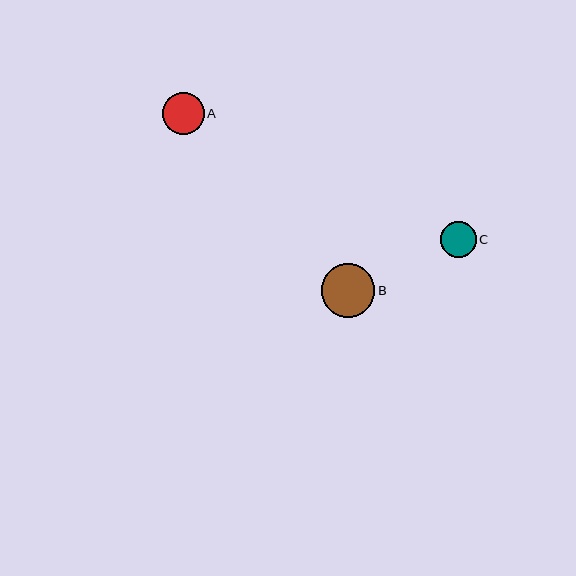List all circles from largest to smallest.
From largest to smallest: B, A, C.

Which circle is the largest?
Circle B is the largest with a size of approximately 54 pixels.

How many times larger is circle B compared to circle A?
Circle B is approximately 1.3 times the size of circle A.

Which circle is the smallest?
Circle C is the smallest with a size of approximately 36 pixels.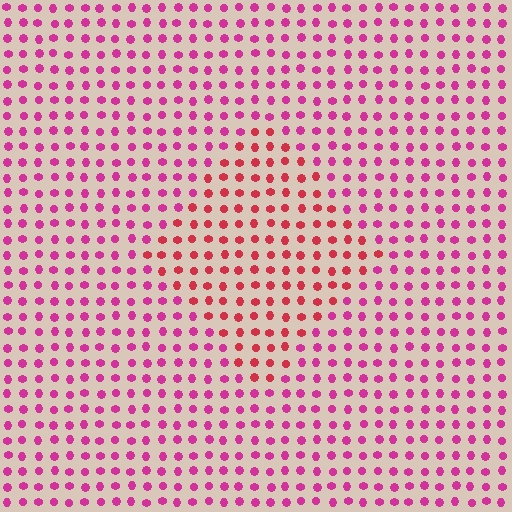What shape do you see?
I see a diamond.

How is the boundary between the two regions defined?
The boundary is defined purely by a slight shift in hue (about 31 degrees). Spacing, size, and orientation are identical on both sides.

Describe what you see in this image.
The image is filled with small magenta elements in a uniform arrangement. A diamond-shaped region is visible where the elements are tinted to a slightly different hue, forming a subtle color boundary.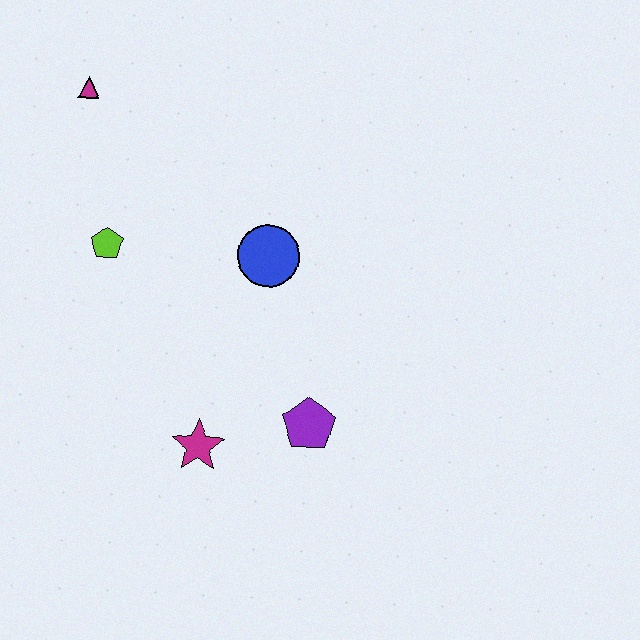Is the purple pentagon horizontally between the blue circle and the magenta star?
No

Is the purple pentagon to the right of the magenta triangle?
Yes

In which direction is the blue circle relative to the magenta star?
The blue circle is above the magenta star.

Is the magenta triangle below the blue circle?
No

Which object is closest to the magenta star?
The purple pentagon is closest to the magenta star.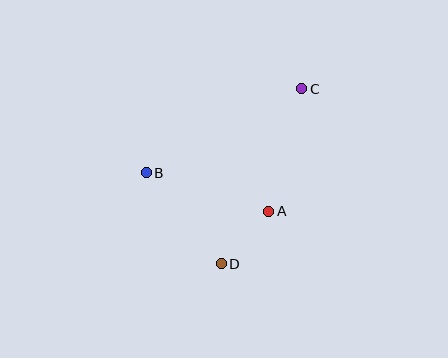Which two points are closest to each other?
Points A and D are closest to each other.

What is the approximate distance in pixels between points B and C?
The distance between B and C is approximately 177 pixels.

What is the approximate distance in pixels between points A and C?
The distance between A and C is approximately 127 pixels.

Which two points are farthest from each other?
Points C and D are farthest from each other.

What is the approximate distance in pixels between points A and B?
The distance between A and B is approximately 128 pixels.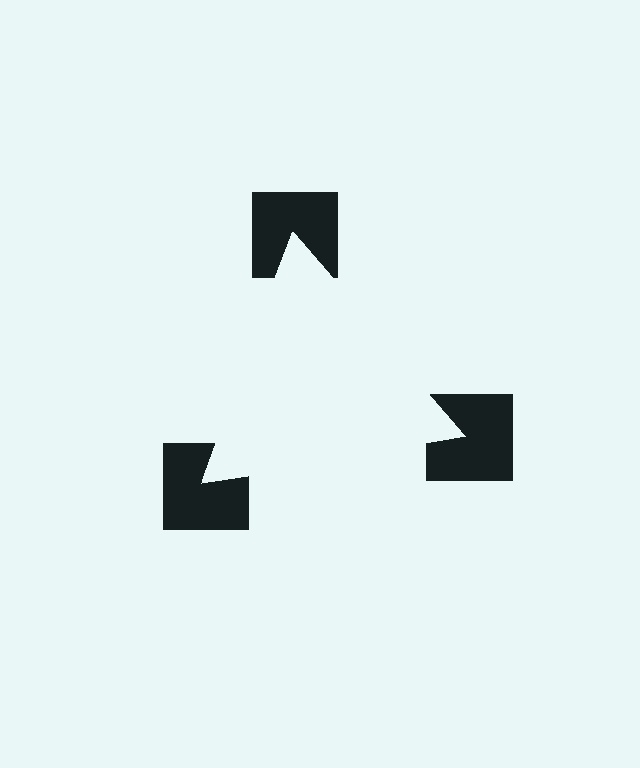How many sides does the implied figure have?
3 sides.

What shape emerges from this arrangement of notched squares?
An illusory triangle — its edges are inferred from the aligned wedge cuts in the notched squares, not physically drawn.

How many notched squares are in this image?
There are 3 — one at each vertex of the illusory triangle.